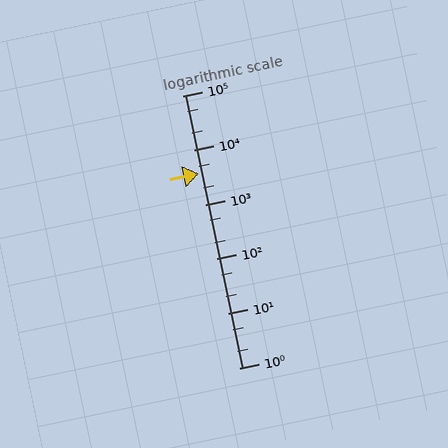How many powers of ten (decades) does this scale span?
The scale spans 5 decades, from 1 to 100000.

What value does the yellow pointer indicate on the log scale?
The pointer indicates approximately 3700.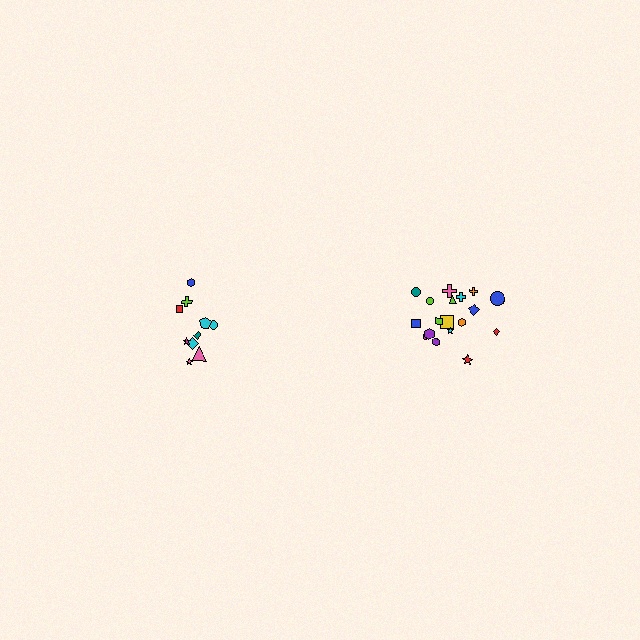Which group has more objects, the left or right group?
The right group.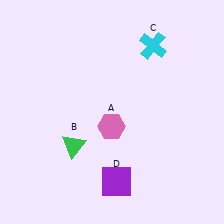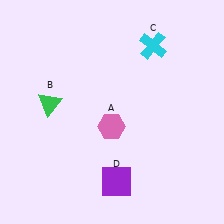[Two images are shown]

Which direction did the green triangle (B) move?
The green triangle (B) moved up.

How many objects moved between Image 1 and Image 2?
1 object moved between the two images.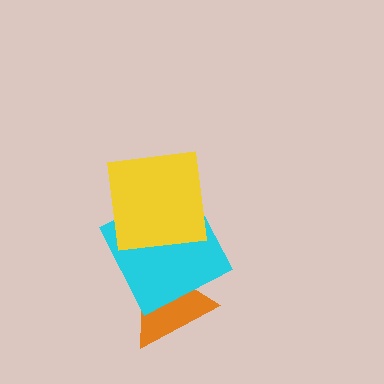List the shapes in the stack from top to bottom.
From top to bottom: the yellow square, the cyan square, the orange triangle.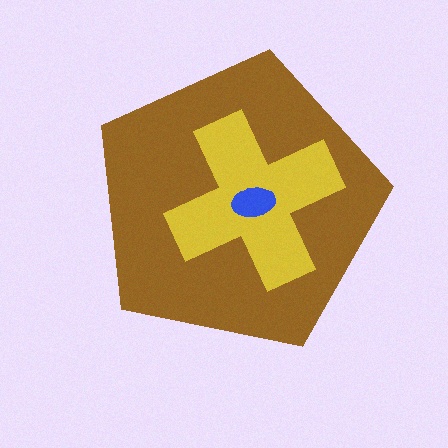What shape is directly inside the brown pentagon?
The yellow cross.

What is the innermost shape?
The blue ellipse.